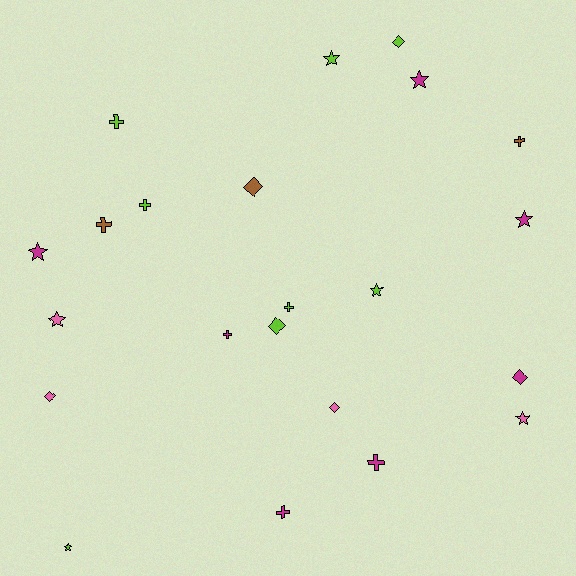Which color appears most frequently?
Lime, with 8 objects.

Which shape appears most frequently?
Star, with 8 objects.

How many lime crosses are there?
There are 3 lime crosses.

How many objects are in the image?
There are 22 objects.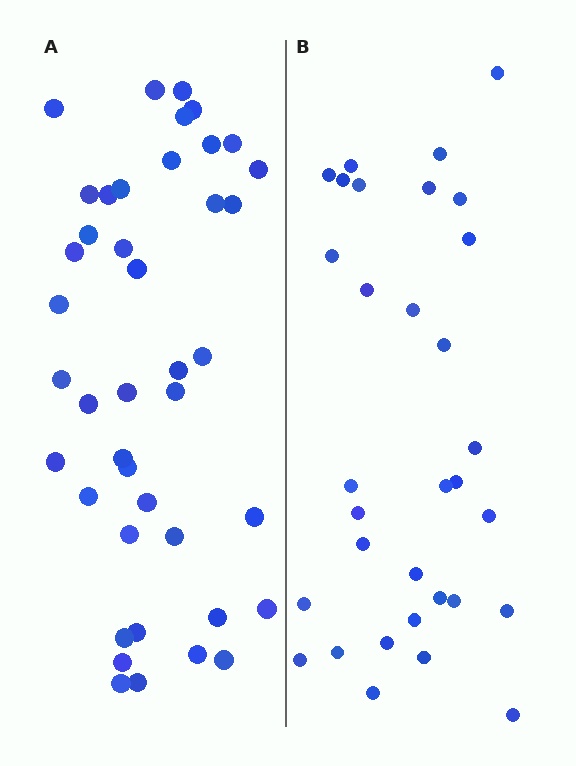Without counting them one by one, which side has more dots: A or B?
Region A (the left region) has more dots.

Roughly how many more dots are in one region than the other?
Region A has roughly 10 or so more dots than region B.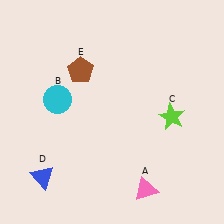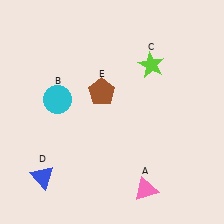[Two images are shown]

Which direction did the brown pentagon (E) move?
The brown pentagon (E) moved down.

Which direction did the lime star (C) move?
The lime star (C) moved up.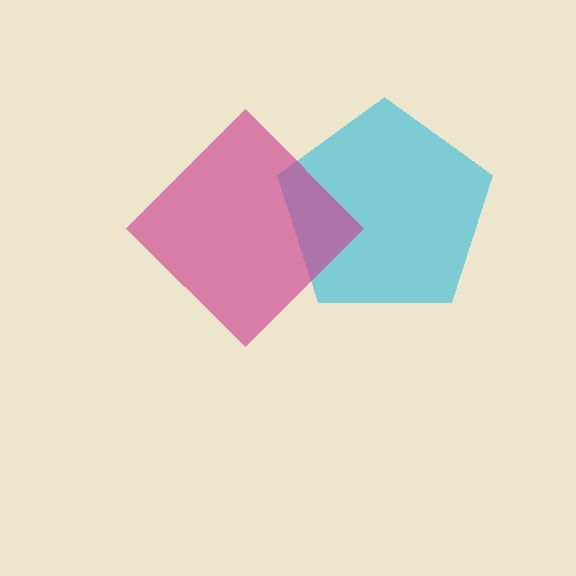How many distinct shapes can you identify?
There are 2 distinct shapes: a cyan pentagon, a magenta diamond.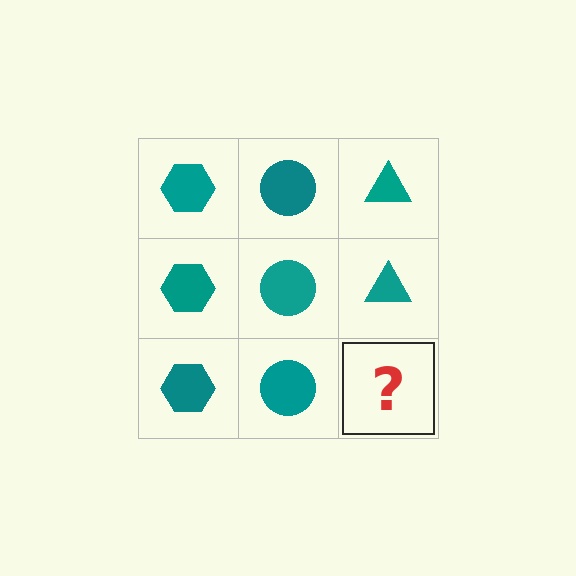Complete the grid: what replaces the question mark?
The question mark should be replaced with a teal triangle.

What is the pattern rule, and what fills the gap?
The rule is that each column has a consistent shape. The gap should be filled with a teal triangle.